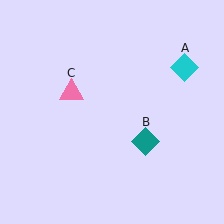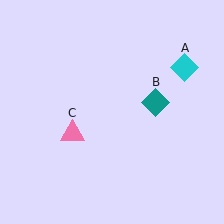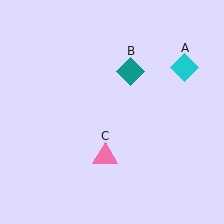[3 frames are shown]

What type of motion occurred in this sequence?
The teal diamond (object B), pink triangle (object C) rotated counterclockwise around the center of the scene.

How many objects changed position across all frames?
2 objects changed position: teal diamond (object B), pink triangle (object C).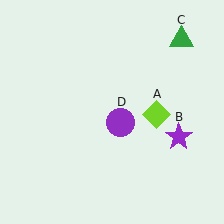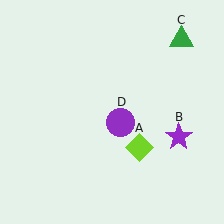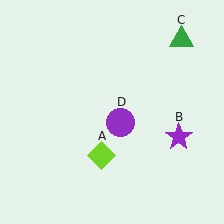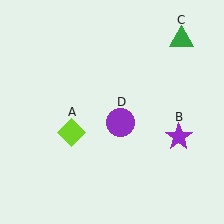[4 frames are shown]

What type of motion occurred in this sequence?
The lime diamond (object A) rotated clockwise around the center of the scene.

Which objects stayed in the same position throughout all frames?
Purple star (object B) and green triangle (object C) and purple circle (object D) remained stationary.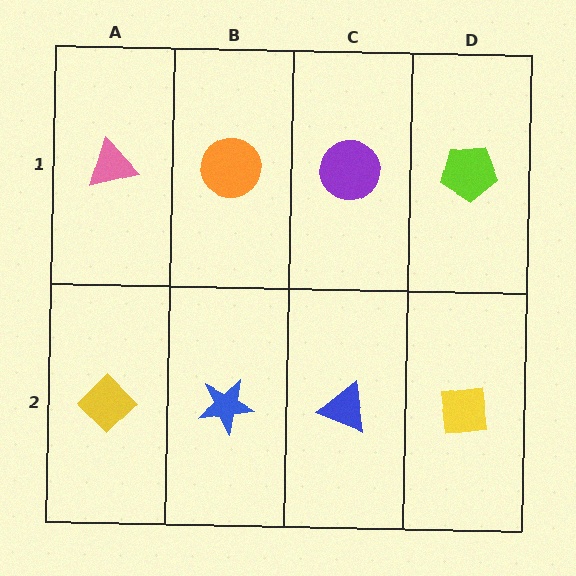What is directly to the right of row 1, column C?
A lime pentagon.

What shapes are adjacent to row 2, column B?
An orange circle (row 1, column B), a yellow diamond (row 2, column A), a blue triangle (row 2, column C).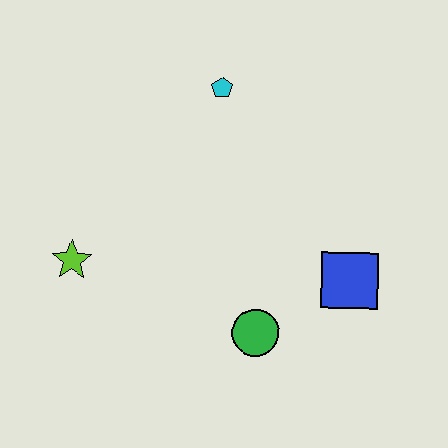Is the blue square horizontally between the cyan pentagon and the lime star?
No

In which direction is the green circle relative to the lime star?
The green circle is to the right of the lime star.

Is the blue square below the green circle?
No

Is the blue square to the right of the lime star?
Yes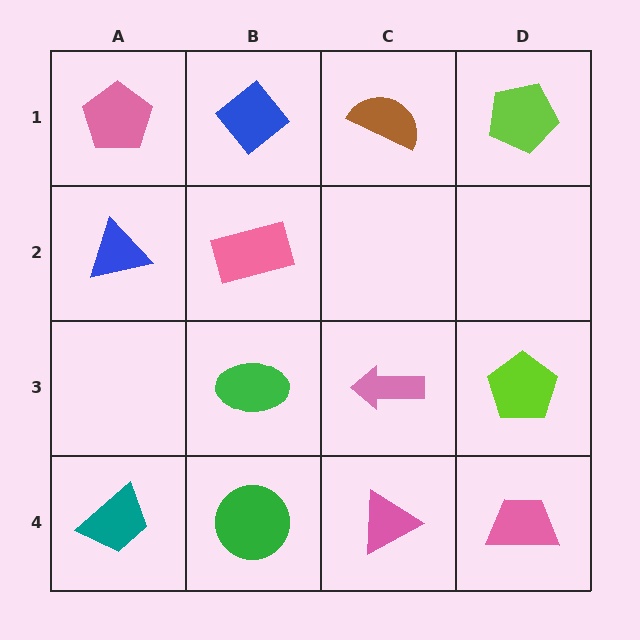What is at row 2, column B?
A pink rectangle.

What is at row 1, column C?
A brown semicircle.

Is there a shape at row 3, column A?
No, that cell is empty.